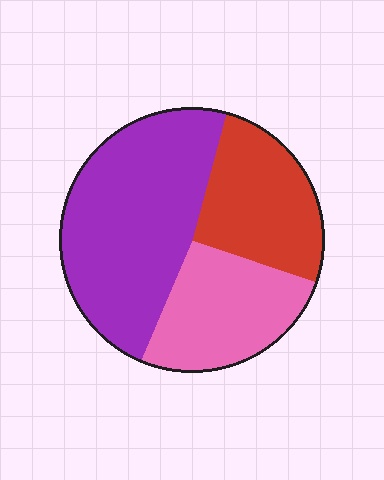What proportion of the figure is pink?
Pink covers roughly 25% of the figure.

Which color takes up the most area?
Purple, at roughly 50%.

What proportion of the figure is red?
Red covers around 25% of the figure.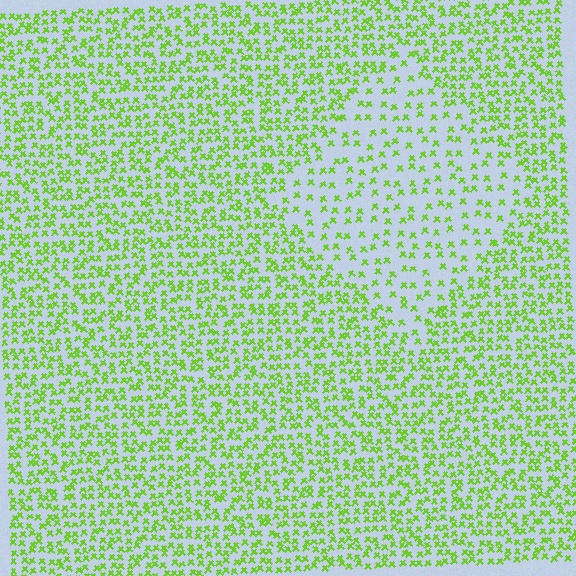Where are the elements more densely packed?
The elements are more densely packed outside the diamond boundary.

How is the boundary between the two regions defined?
The boundary is defined by a change in element density (approximately 2.1x ratio). All elements are the same color, size, and shape.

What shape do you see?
I see a diamond.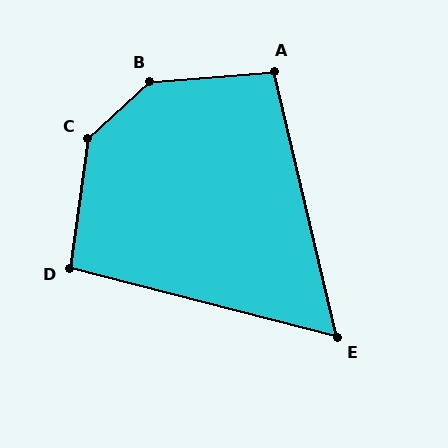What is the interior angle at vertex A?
Approximately 98 degrees (obtuse).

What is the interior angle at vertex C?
Approximately 141 degrees (obtuse).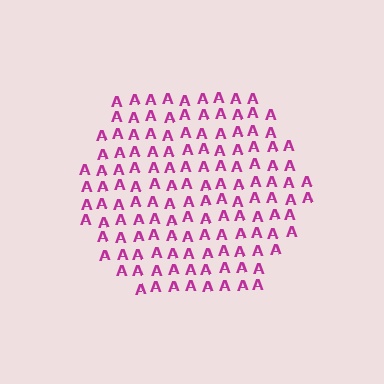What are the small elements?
The small elements are letter A's.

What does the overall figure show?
The overall figure shows a hexagon.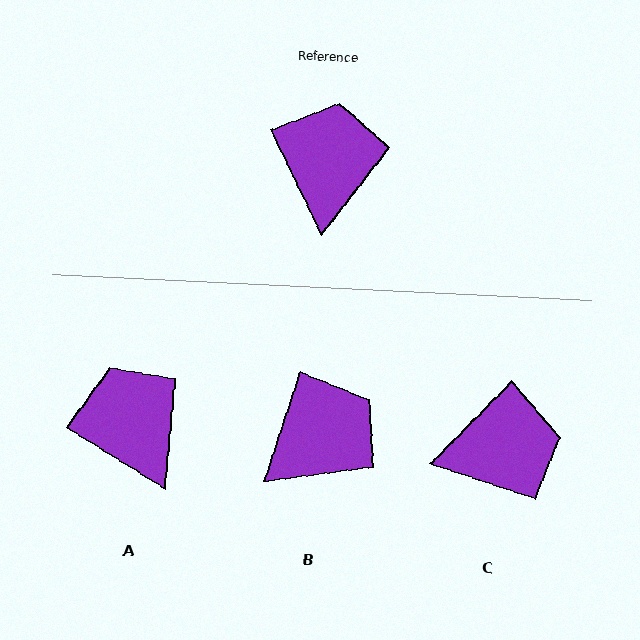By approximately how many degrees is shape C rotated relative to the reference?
Approximately 70 degrees clockwise.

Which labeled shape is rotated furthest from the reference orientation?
C, about 70 degrees away.